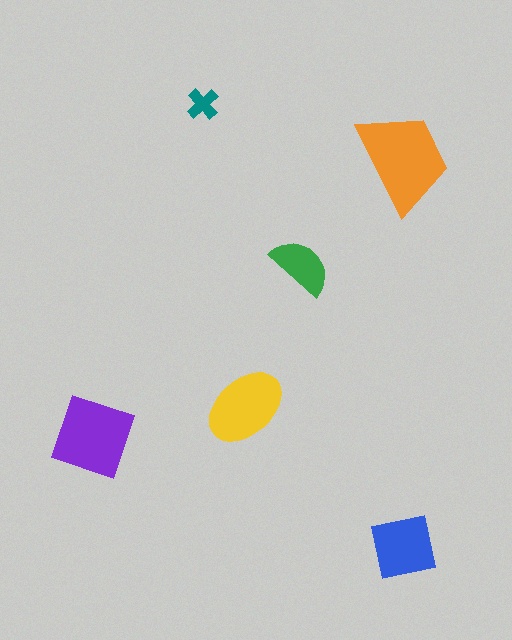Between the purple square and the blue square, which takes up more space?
The purple square.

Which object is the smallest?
The teal cross.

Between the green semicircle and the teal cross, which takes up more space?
The green semicircle.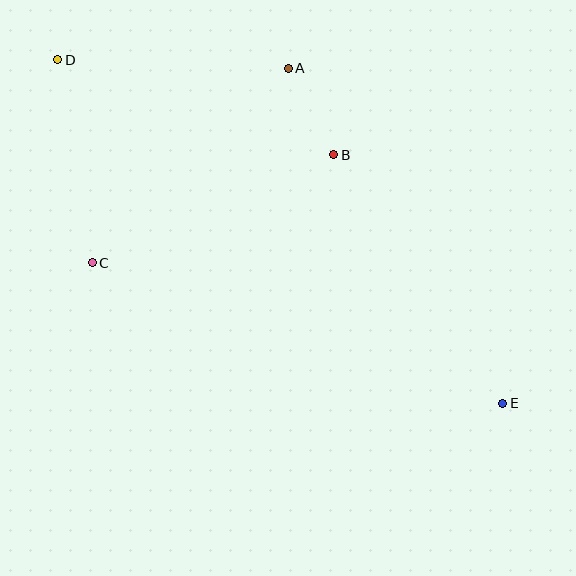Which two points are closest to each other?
Points A and B are closest to each other.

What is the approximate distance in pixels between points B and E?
The distance between B and E is approximately 300 pixels.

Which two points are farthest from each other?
Points D and E are farthest from each other.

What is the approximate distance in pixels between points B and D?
The distance between B and D is approximately 292 pixels.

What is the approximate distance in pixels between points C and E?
The distance between C and E is approximately 434 pixels.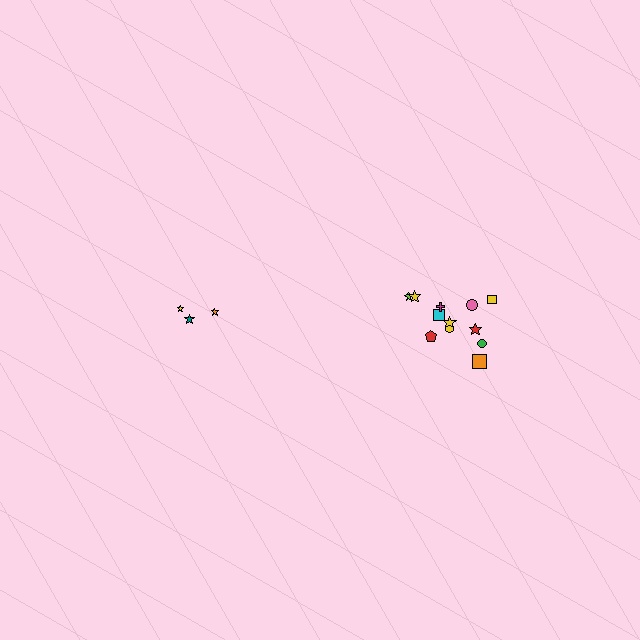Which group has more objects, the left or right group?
The right group.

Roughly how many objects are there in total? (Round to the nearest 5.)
Roughly 15 objects in total.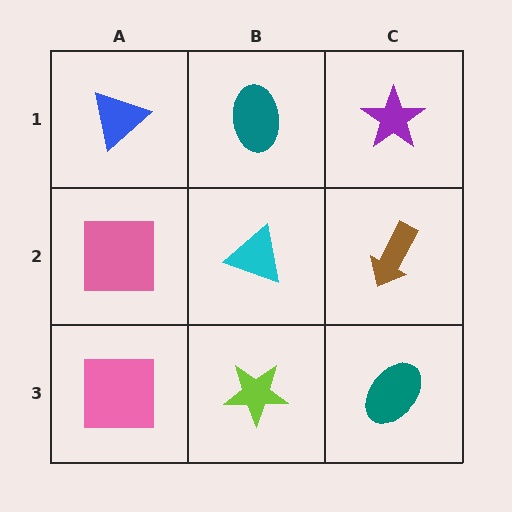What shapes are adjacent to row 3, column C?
A brown arrow (row 2, column C), a lime star (row 3, column B).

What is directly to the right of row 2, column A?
A cyan triangle.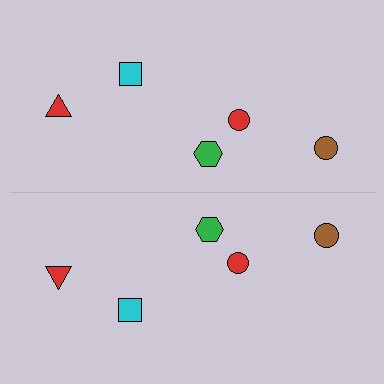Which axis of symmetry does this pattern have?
The pattern has a horizontal axis of symmetry running through the center of the image.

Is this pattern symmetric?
Yes, this pattern has bilateral (reflection) symmetry.